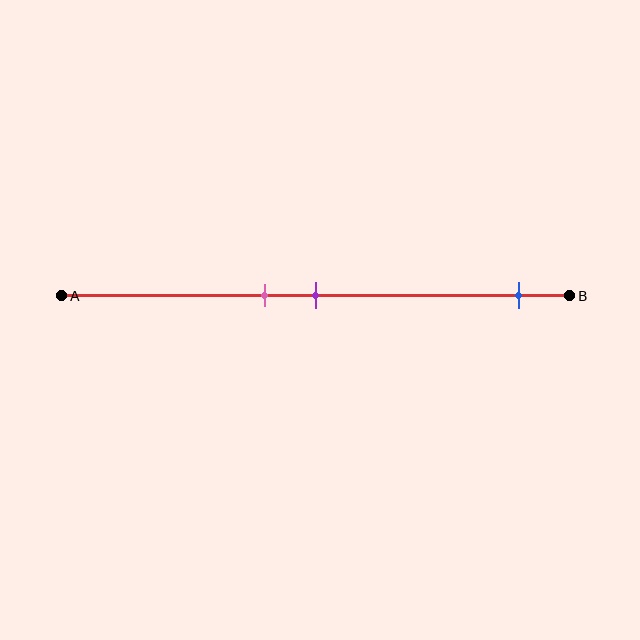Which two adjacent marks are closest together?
The pink and purple marks are the closest adjacent pair.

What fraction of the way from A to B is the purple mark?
The purple mark is approximately 50% (0.5) of the way from A to B.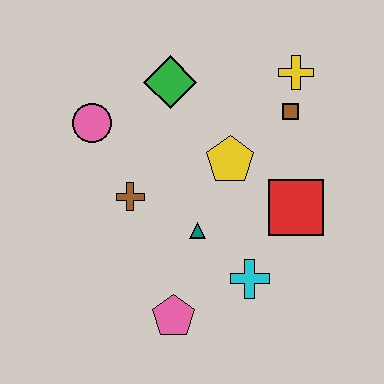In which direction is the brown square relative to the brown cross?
The brown square is to the right of the brown cross.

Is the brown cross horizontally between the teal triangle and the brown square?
No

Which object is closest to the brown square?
The yellow cross is closest to the brown square.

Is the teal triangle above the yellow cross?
No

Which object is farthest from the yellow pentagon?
The pink pentagon is farthest from the yellow pentagon.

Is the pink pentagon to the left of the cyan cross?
Yes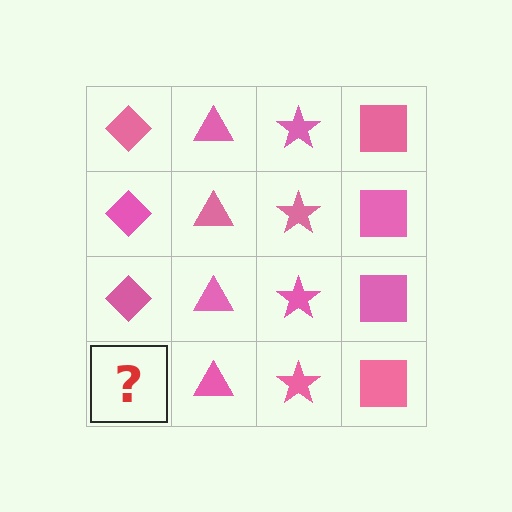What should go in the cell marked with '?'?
The missing cell should contain a pink diamond.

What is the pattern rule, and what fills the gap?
The rule is that each column has a consistent shape. The gap should be filled with a pink diamond.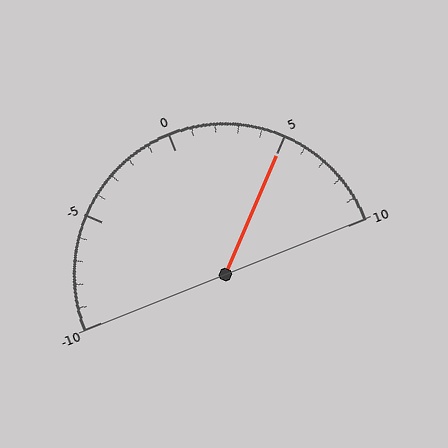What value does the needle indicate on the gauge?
The needle indicates approximately 5.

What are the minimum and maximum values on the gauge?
The gauge ranges from -10 to 10.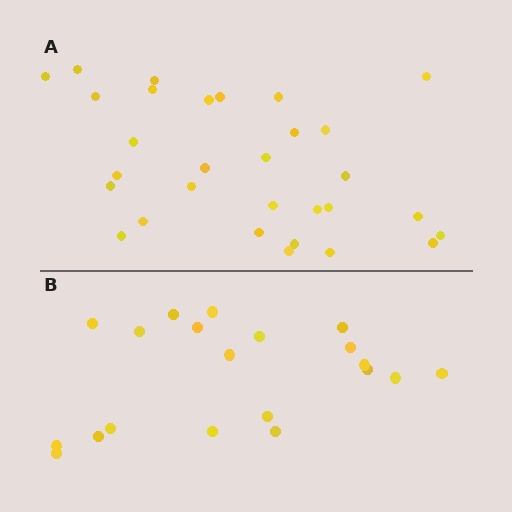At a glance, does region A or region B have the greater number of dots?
Region A (the top region) has more dots.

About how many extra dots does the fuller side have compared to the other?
Region A has roughly 10 or so more dots than region B.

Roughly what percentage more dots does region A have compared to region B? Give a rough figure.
About 50% more.